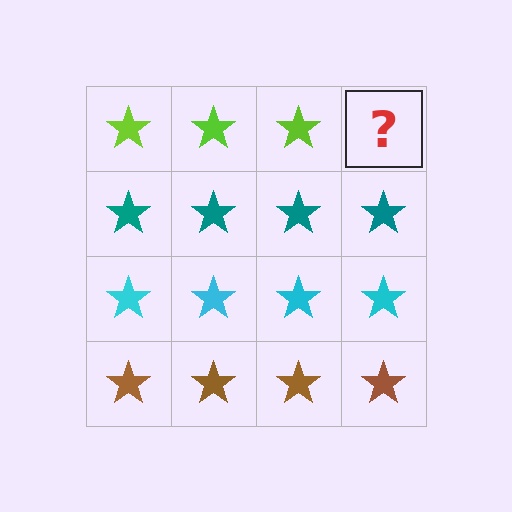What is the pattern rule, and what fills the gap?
The rule is that each row has a consistent color. The gap should be filled with a lime star.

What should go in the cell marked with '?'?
The missing cell should contain a lime star.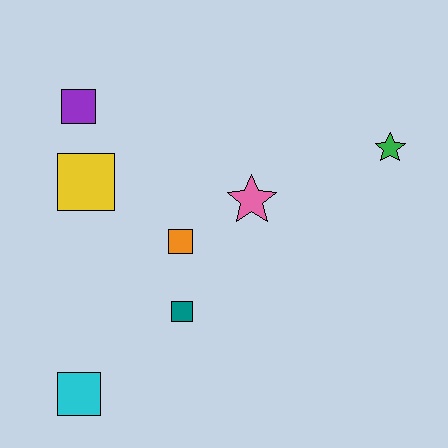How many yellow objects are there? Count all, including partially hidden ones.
There is 1 yellow object.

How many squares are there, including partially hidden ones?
There are 5 squares.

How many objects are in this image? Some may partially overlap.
There are 7 objects.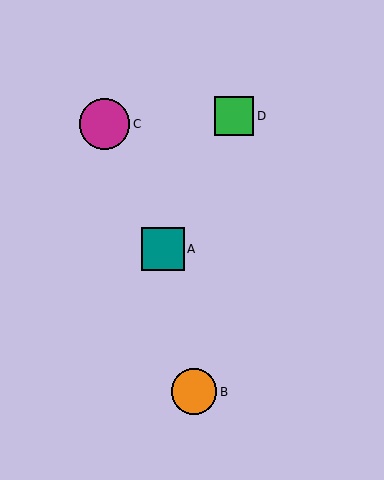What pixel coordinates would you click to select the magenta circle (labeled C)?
Click at (105, 124) to select the magenta circle C.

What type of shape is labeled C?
Shape C is a magenta circle.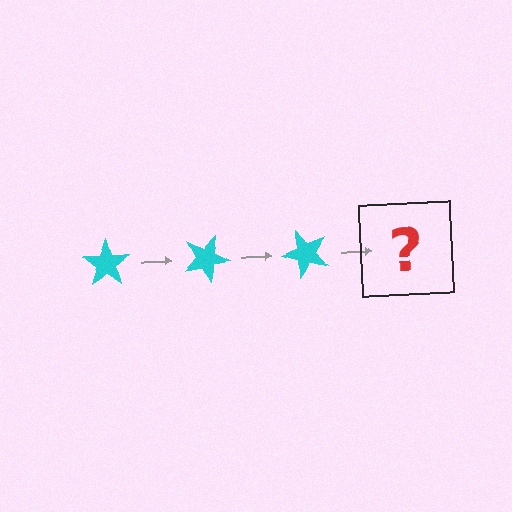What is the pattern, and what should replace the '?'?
The pattern is that the star rotates 25 degrees each step. The '?' should be a cyan star rotated 75 degrees.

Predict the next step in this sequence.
The next step is a cyan star rotated 75 degrees.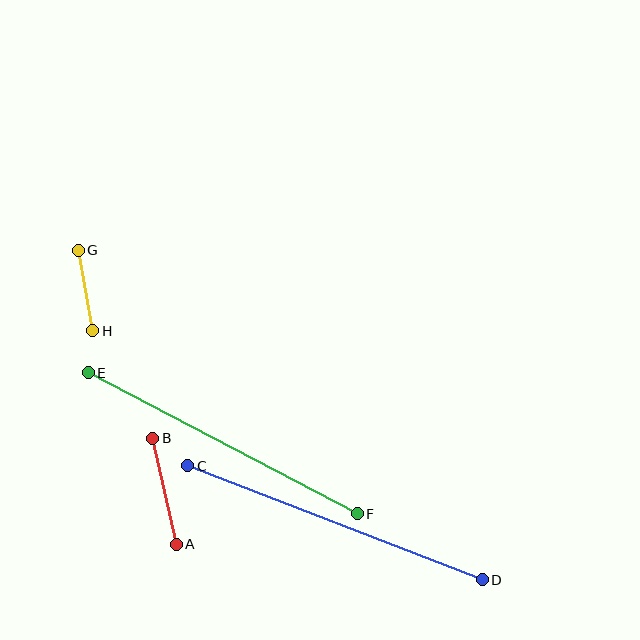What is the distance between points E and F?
The distance is approximately 304 pixels.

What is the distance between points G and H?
The distance is approximately 82 pixels.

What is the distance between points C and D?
The distance is approximately 316 pixels.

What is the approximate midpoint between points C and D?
The midpoint is at approximately (335, 523) pixels.